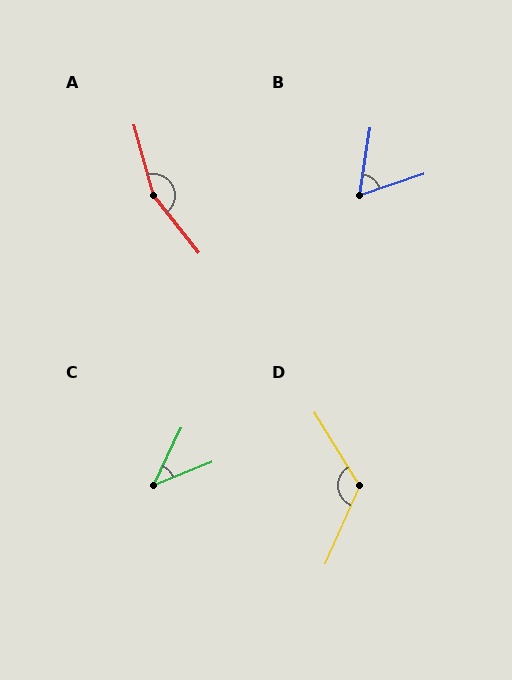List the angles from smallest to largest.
C (42°), B (62°), D (124°), A (157°).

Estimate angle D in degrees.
Approximately 124 degrees.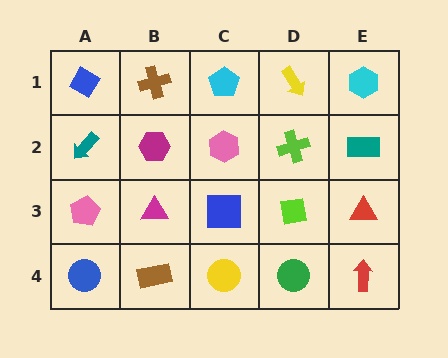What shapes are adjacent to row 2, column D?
A yellow arrow (row 1, column D), a lime square (row 3, column D), a pink hexagon (row 2, column C), a teal rectangle (row 2, column E).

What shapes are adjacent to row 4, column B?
A magenta triangle (row 3, column B), a blue circle (row 4, column A), a yellow circle (row 4, column C).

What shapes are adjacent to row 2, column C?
A cyan pentagon (row 1, column C), a blue square (row 3, column C), a magenta hexagon (row 2, column B), a lime cross (row 2, column D).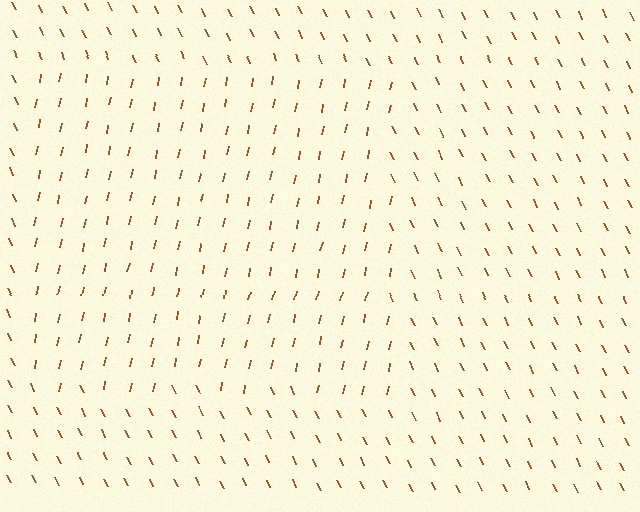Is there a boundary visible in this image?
Yes, there is a texture boundary formed by a change in line orientation.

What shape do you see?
I see a rectangle.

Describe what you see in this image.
The image is filled with small brown line segments. A rectangle region in the image has lines oriented differently from the surrounding lines, creating a visible texture boundary.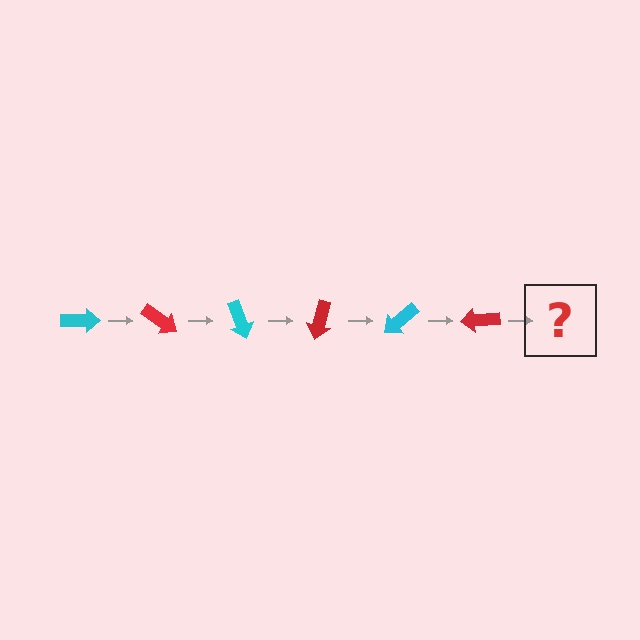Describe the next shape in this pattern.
It should be a cyan arrow, rotated 210 degrees from the start.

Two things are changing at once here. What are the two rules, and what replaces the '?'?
The two rules are that it rotates 35 degrees each step and the color cycles through cyan and red. The '?' should be a cyan arrow, rotated 210 degrees from the start.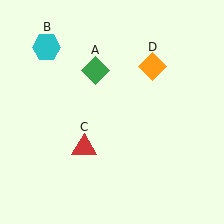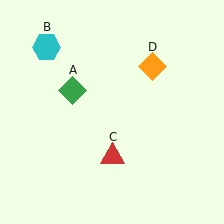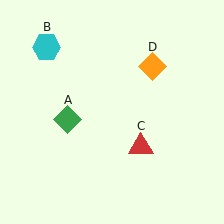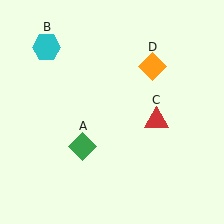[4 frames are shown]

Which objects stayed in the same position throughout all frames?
Cyan hexagon (object B) and orange diamond (object D) remained stationary.